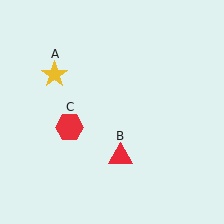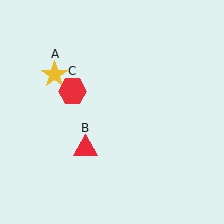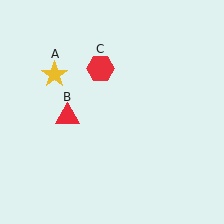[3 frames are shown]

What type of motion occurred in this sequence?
The red triangle (object B), red hexagon (object C) rotated clockwise around the center of the scene.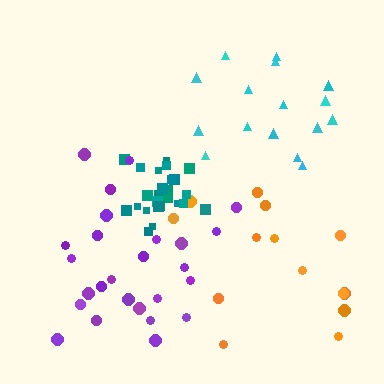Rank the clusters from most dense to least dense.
teal, cyan, purple, orange.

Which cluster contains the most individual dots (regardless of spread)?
Teal (29).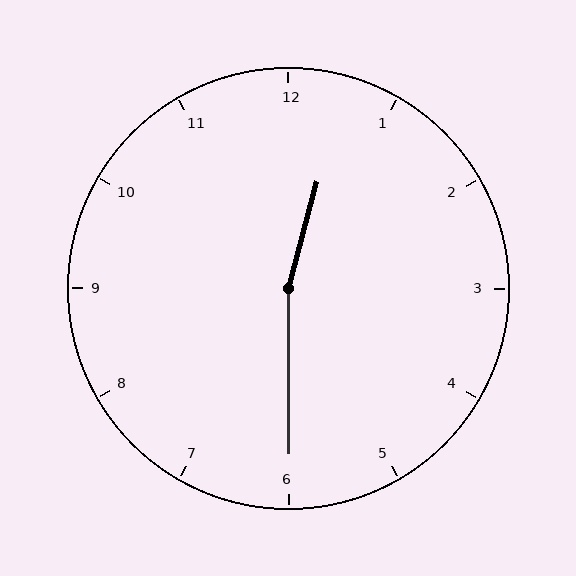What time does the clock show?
12:30.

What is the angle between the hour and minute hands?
Approximately 165 degrees.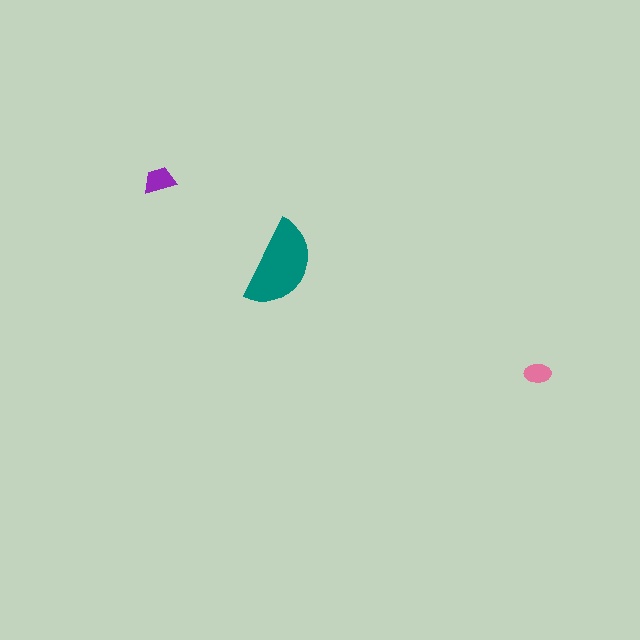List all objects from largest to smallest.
The teal semicircle, the purple trapezoid, the pink ellipse.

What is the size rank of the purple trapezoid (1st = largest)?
2nd.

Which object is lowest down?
The pink ellipse is bottommost.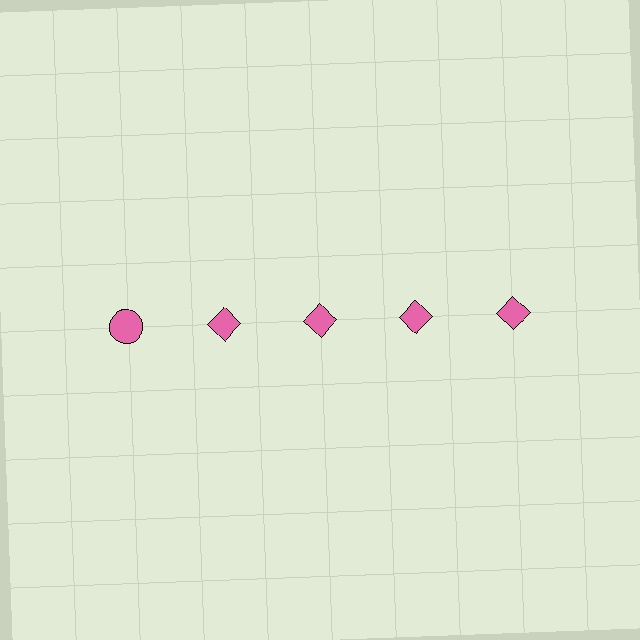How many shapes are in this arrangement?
There are 5 shapes arranged in a grid pattern.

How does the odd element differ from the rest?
It has a different shape: circle instead of diamond.